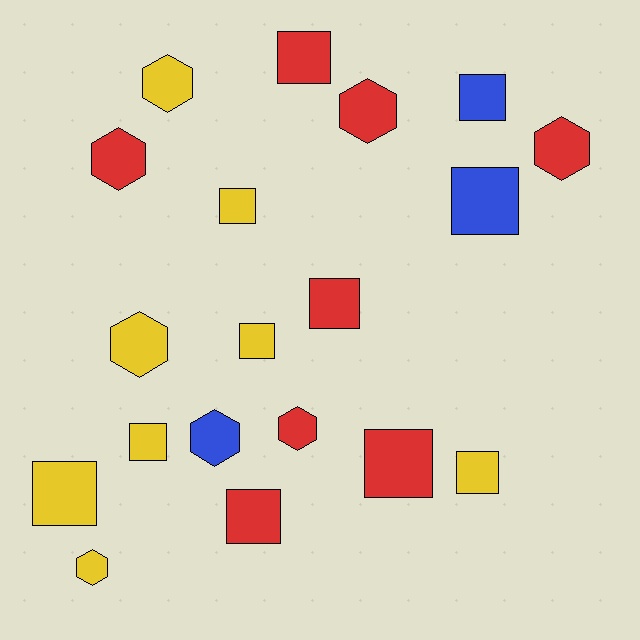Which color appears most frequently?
Yellow, with 8 objects.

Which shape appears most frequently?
Square, with 11 objects.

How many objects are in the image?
There are 19 objects.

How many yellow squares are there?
There are 5 yellow squares.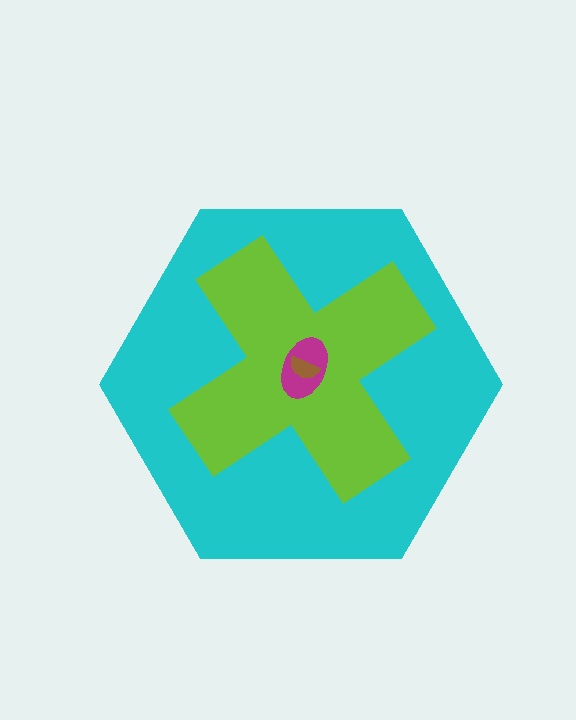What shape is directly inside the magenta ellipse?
The brown semicircle.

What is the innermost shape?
The brown semicircle.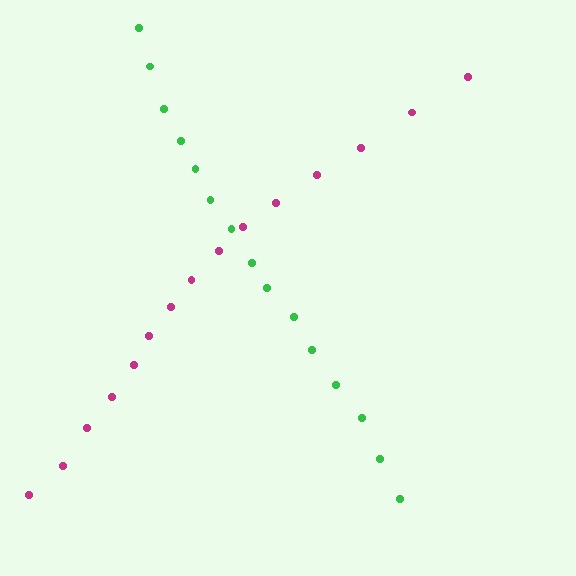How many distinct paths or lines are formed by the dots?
There are 2 distinct paths.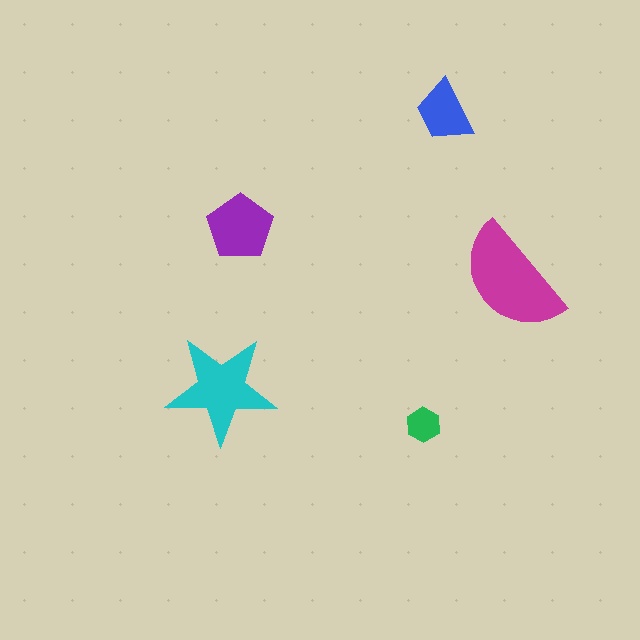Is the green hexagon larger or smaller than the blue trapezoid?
Smaller.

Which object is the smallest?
The green hexagon.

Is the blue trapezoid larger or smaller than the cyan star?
Smaller.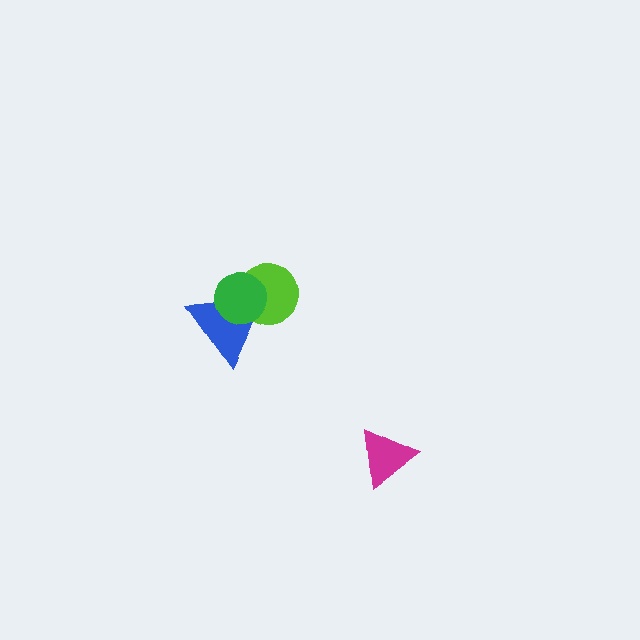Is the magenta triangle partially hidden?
No, no other shape covers it.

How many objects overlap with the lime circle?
2 objects overlap with the lime circle.